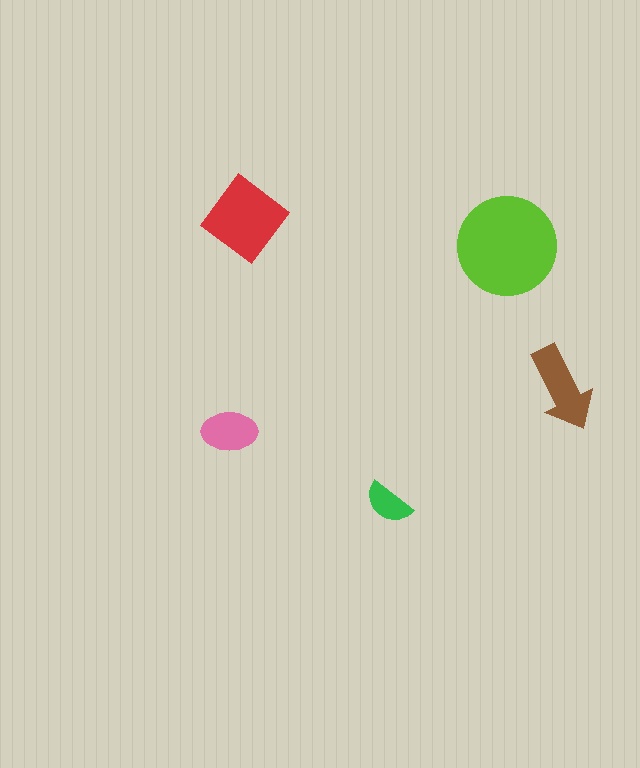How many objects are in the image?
There are 5 objects in the image.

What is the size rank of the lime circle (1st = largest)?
1st.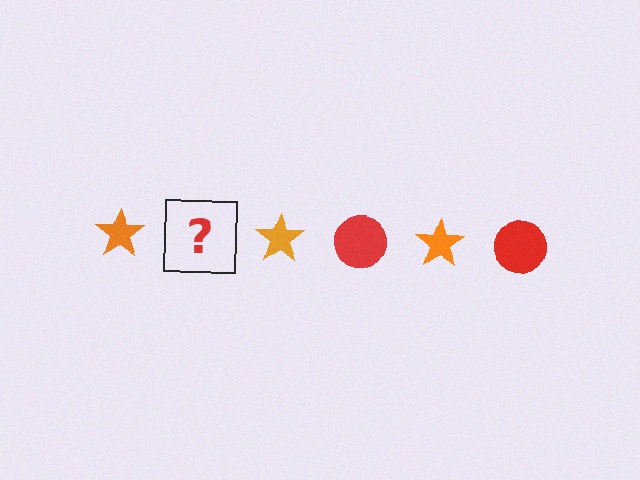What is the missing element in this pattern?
The missing element is a red circle.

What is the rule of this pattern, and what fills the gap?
The rule is that the pattern alternates between orange star and red circle. The gap should be filled with a red circle.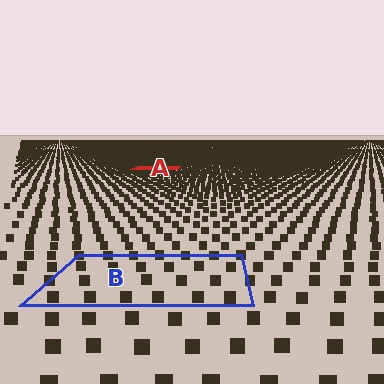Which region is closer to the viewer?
Region B is closer. The texture elements there are larger and more spread out.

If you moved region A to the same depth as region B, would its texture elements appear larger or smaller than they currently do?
They would appear larger. At a closer depth, the same texture elements are projected at a bigger on-screen size.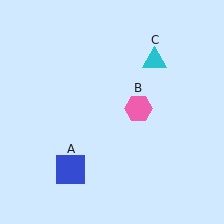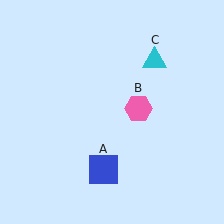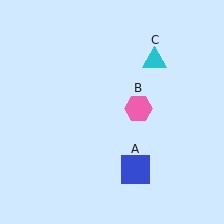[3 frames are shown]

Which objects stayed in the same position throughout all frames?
Pink hexagon (object B) and cyan triangle (object C) remained stationary.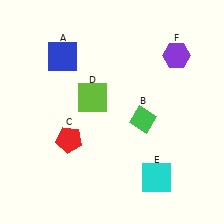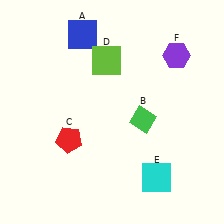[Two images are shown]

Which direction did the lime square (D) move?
The lime square (D) moved up.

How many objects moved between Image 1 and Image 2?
2 objects moved between the two images.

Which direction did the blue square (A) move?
The blue square (A) moved up.